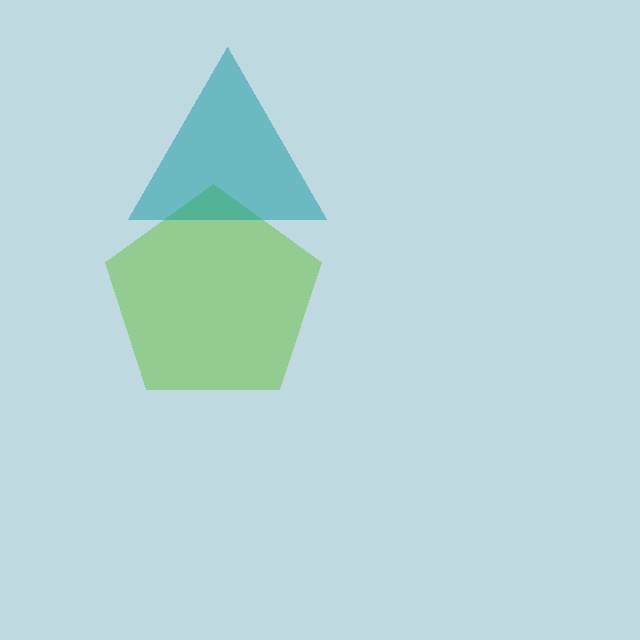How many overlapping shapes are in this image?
There are 2 overlapping shapes in the image.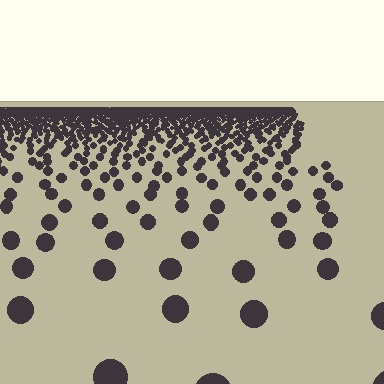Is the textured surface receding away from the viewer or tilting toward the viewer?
The surface is receding away from the viewer. Texture elements get smaller and denser toward the top.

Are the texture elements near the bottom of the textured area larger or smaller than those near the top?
Larger. Near the bottom, elements are closer to the viewer and appear at a bigger on-screen size.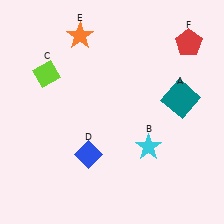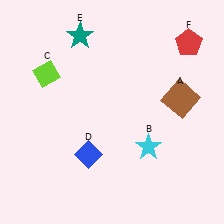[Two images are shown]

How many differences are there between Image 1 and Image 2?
There are 2 differences between the two images.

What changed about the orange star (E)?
In Image 1, E is orange. In Image 2, it changed to teal.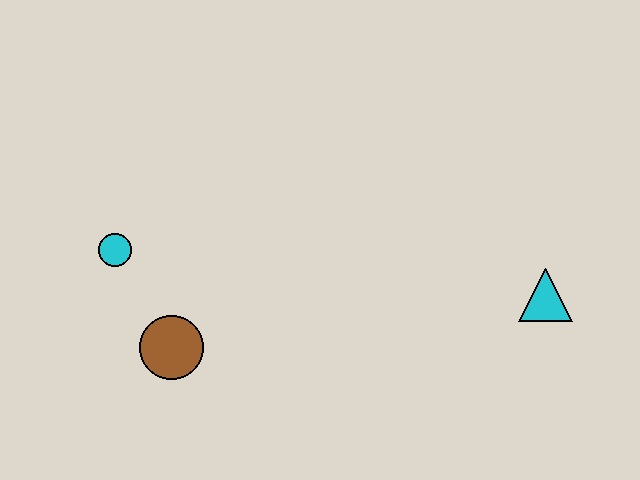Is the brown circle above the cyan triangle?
No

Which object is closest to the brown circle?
The cyan circle is closest to the brown circle.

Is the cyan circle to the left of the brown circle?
Yes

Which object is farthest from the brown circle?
The cyan triangle is farthest from the brown circle.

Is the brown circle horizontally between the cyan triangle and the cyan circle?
Yes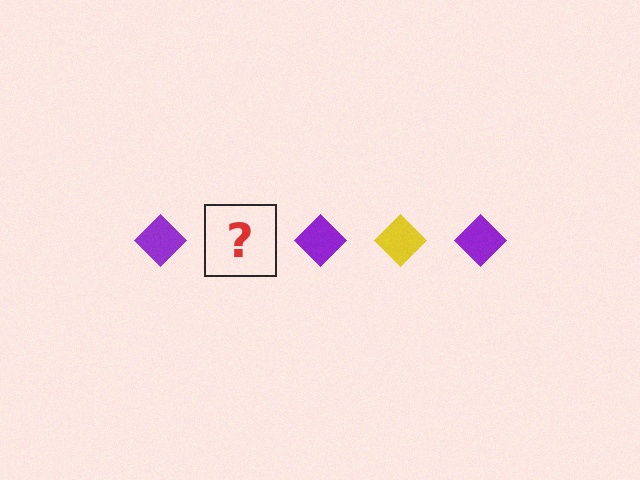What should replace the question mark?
The question mark should be replaced with a yellow diamond.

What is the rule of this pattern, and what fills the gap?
The rule is that the pattern cycles through purple, yellow diamonds. The gap should be filled with a yellow diamond.